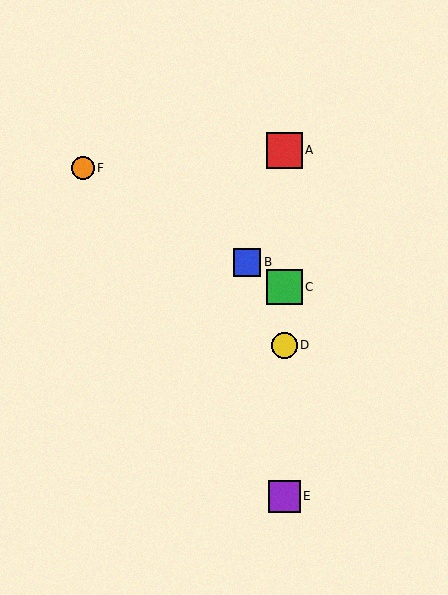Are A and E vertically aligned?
Yes, both are at x≈284.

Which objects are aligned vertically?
Objects A, C, D, E are aligned vertically.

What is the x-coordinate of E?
Object E is at x≈284.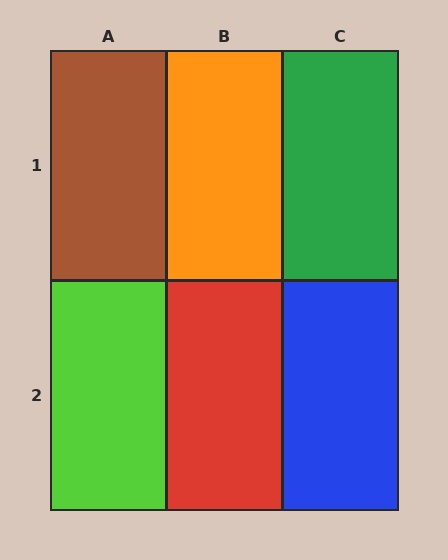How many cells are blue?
1 cell is blue.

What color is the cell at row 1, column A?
Brown.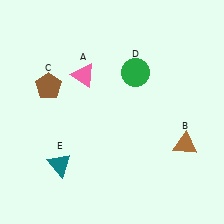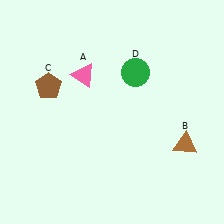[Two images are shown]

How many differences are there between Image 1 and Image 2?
There is 1 difference between the two images.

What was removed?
The teal triangle (E) was removed in Image 2.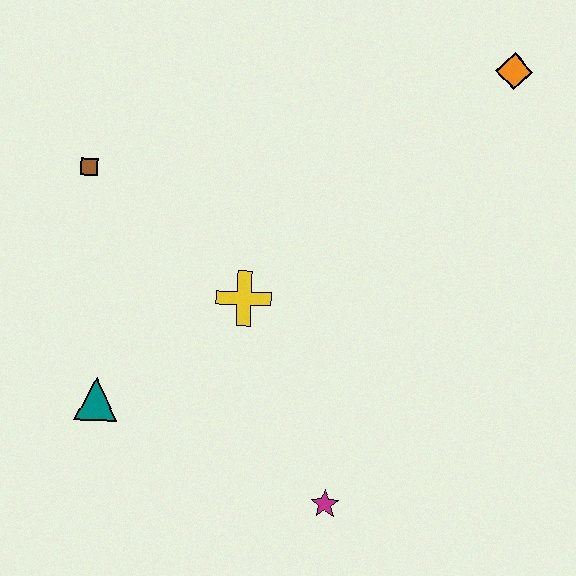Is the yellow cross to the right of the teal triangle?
Yes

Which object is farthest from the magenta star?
The orange diamond is farthest from the magenta star.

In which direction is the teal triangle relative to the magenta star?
The teal triangle is to the left of the magenta star.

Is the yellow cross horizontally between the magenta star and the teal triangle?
Yes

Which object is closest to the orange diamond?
The yellow cross is closest to the orange diamond.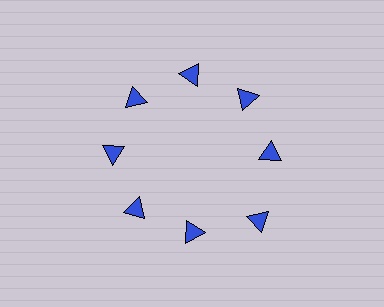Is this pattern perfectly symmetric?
No. The 8 blue triangles are arranged in a ring, but one element near the 4 o'clock position is pushed outward from the center, breaking the 8-fold rotational symmetry.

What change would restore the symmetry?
The symmetry would be restored by moving it inward, back onto the ring so that all 8 triangles sit at equal angles and equal distance from the center.